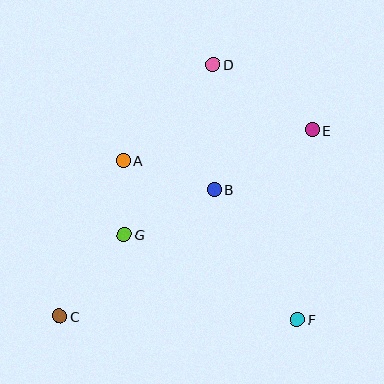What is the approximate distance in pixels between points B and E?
The distance between B and E is approximately 114 pixels.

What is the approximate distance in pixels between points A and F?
The distance between A and F is approximately 236 pixels.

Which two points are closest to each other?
Points A and G are closest to each other.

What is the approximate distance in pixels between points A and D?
The distance between A and D is approximately 131 pixels.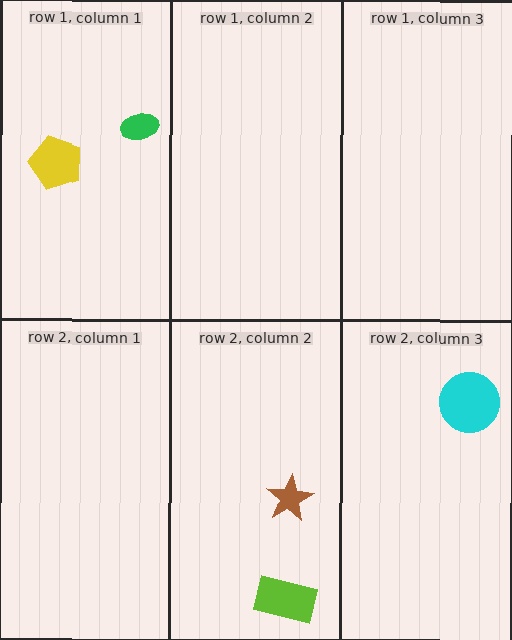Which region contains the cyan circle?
The row 2, column 3 region.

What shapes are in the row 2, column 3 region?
The cyan circle.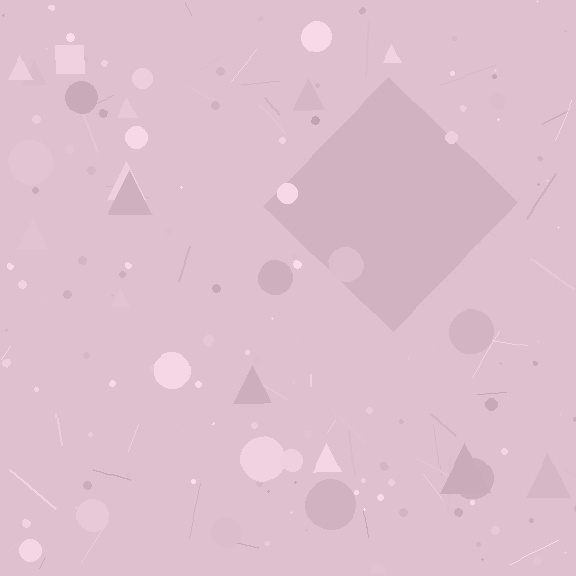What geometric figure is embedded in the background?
A diamond is embedded in the background.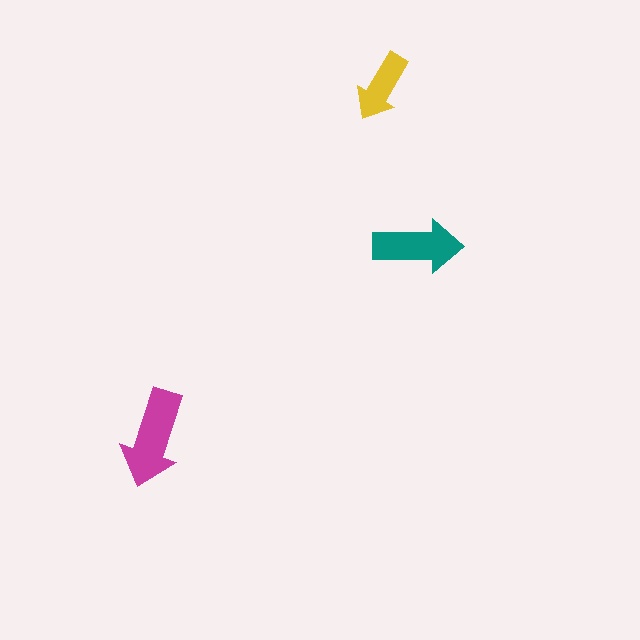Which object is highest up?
The yellow arrow is topmost.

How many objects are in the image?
There are 3 objects in the image.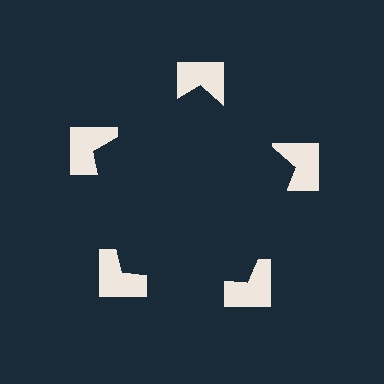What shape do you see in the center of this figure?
An illusory pentagon — its edges are inferred from the aligned wedge cuts in the notched squares, not physically drawn.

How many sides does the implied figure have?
5 sides.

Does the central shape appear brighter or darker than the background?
It typically appears slightly darker than the background, even though no actual brightness change is drawn.